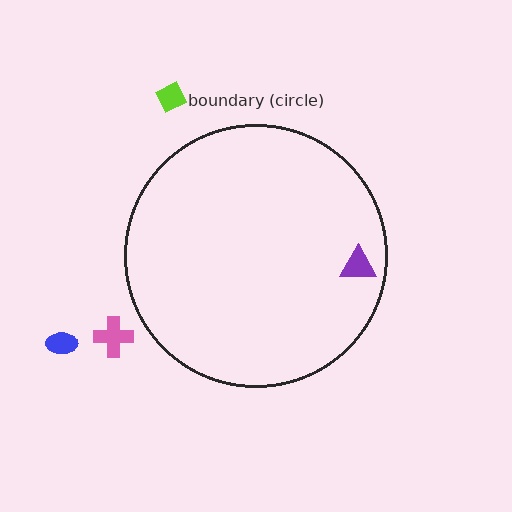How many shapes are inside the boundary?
1 inside, 3 outside.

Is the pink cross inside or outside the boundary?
Outside.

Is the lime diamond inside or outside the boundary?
Outside.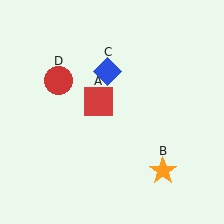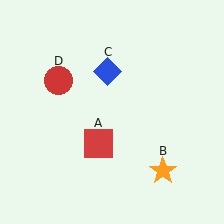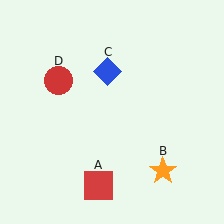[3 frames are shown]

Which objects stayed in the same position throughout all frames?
Orange star (object B) and blue diamond (object C) and red circle (object D) remained stationary.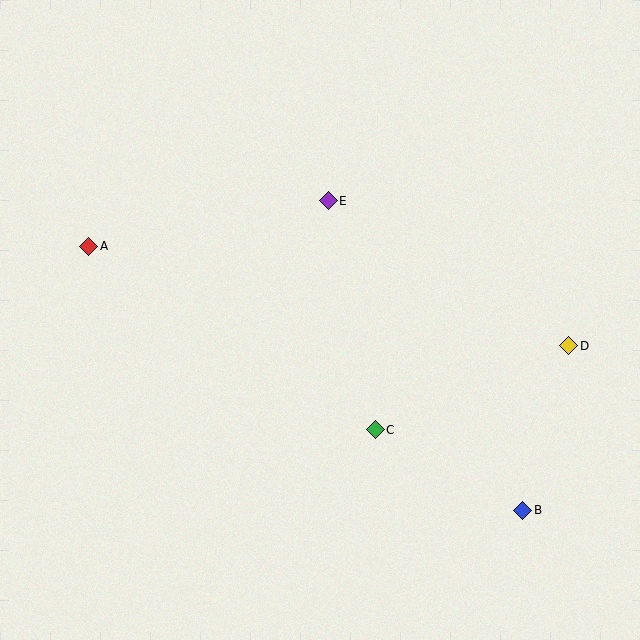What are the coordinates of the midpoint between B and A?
The midpoint between B and A is at (306, 378).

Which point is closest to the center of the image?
Point E at (328, 201) is closest to the center.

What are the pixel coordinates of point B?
Point B is at (523, 510).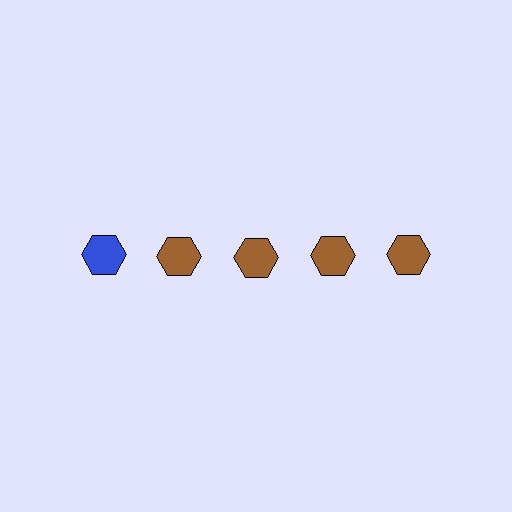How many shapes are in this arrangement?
There are 5 shapes arranged in a grid pattern.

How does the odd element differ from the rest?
It has a different color: blue instead of brown.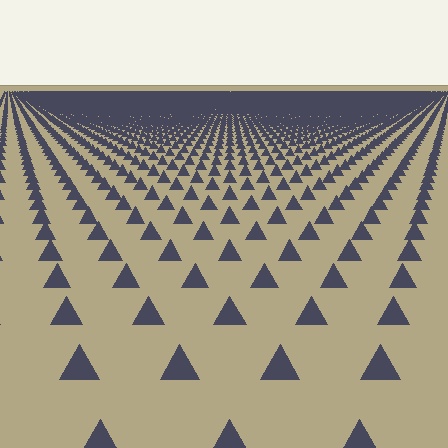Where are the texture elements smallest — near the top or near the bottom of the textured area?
Near the top.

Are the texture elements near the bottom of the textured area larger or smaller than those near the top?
Larger. Near the bottom, elements are closer to the viewer and appear at a bigger on-screen size.